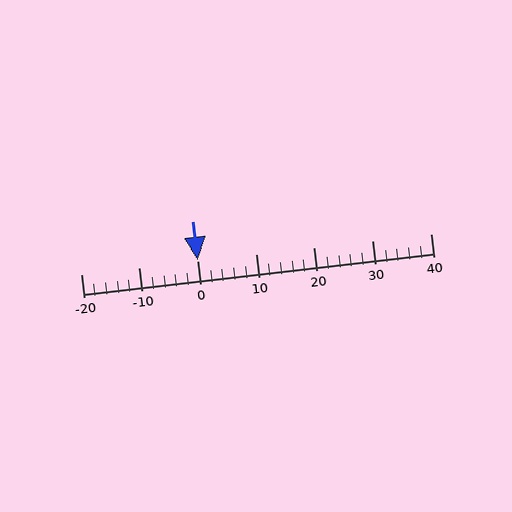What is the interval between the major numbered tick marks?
The major tick marks are spaced 10 units apart.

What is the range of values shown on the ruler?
The ruler shows values from -20 to 40.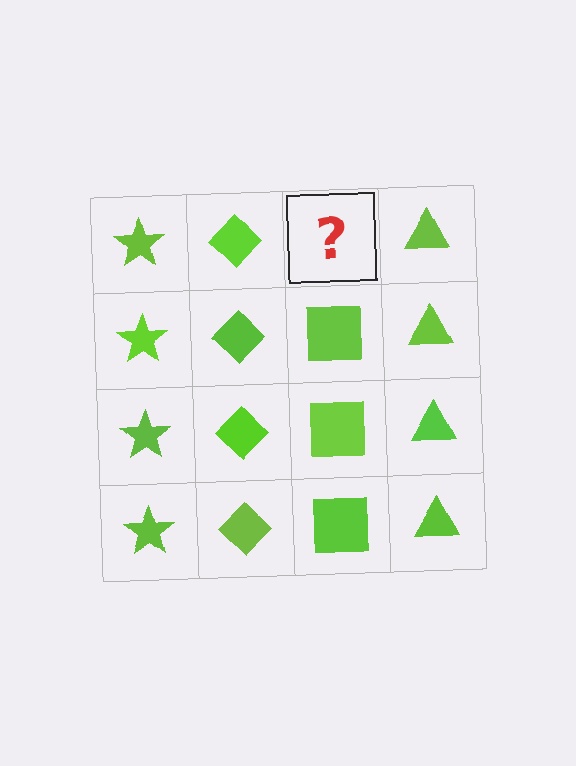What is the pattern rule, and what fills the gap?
The rule is that each column has a consistent shape. The gap should be filled with a lime square.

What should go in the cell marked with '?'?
The missing cell should contain a lime square.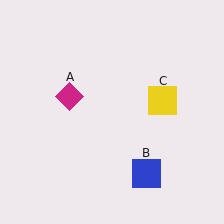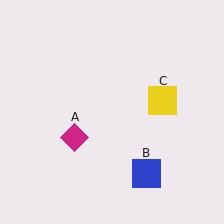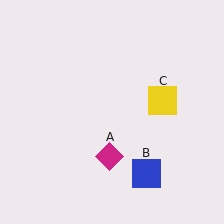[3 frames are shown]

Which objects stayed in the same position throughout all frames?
Blue square (object B) and yellow square (object C) remained stationary.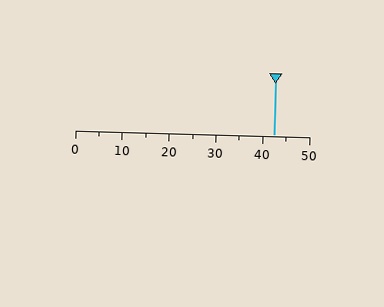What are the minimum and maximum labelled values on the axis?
The axis runs from 0 to 50.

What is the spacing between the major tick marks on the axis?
The major ticks are spaced 10 apart.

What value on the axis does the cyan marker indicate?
The marker indicates approximately 42.5.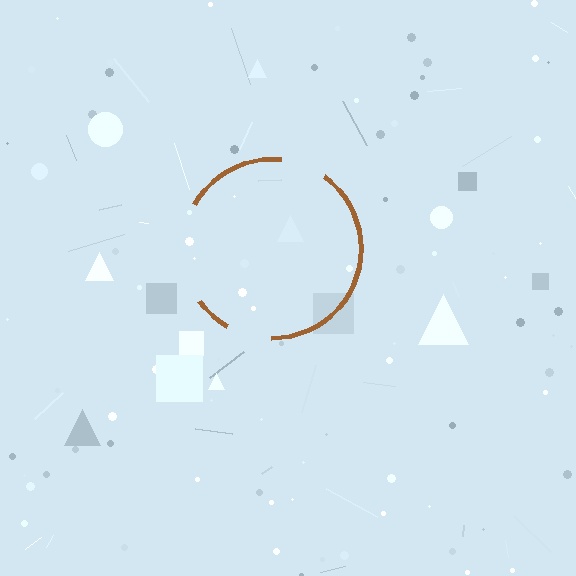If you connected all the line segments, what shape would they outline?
They would outline a circle.